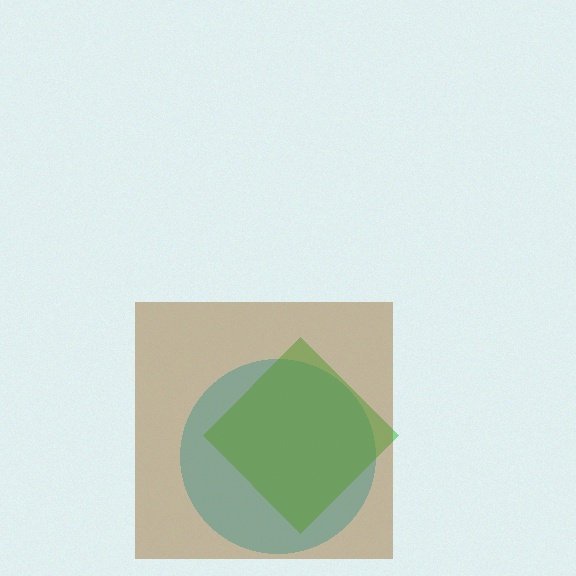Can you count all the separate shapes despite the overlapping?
Yes, there are 3 separate shapes.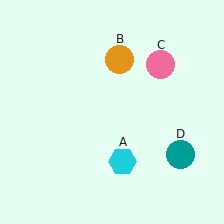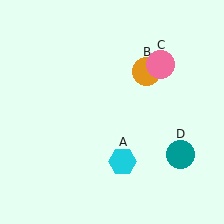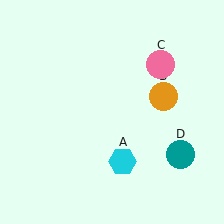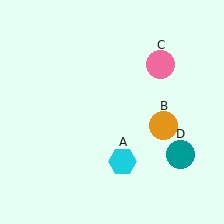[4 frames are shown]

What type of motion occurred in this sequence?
The orange circle (object B) rotated clockwise around the center of the scene.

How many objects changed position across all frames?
1 object changed position: orange circle (object B).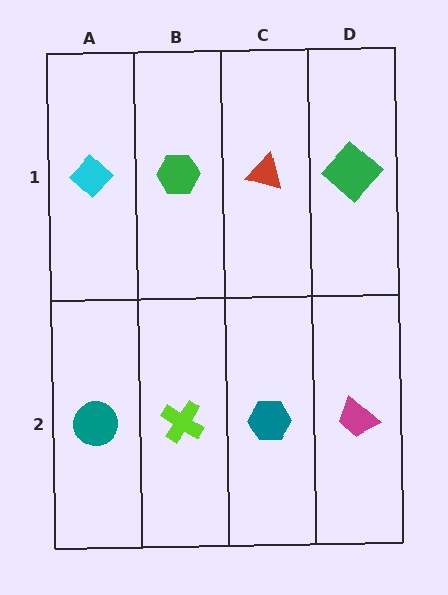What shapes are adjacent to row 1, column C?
A teal hexagon (row 2, column C), a green hexagon (row 1, column B), a green diamond (row 1, column D).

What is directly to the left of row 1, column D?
A red triangle.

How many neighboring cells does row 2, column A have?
2.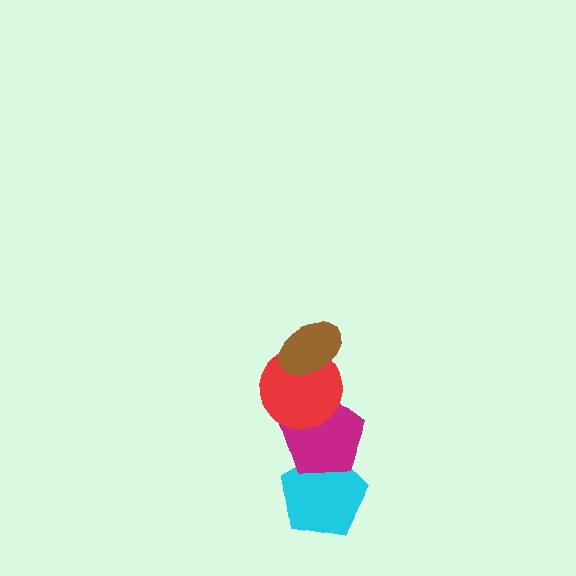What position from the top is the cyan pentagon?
The cyan pentagon is 4th from the top.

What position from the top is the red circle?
The red circle is 2nd from the top.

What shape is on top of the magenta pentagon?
The red circle is on top of the magenta pentagon.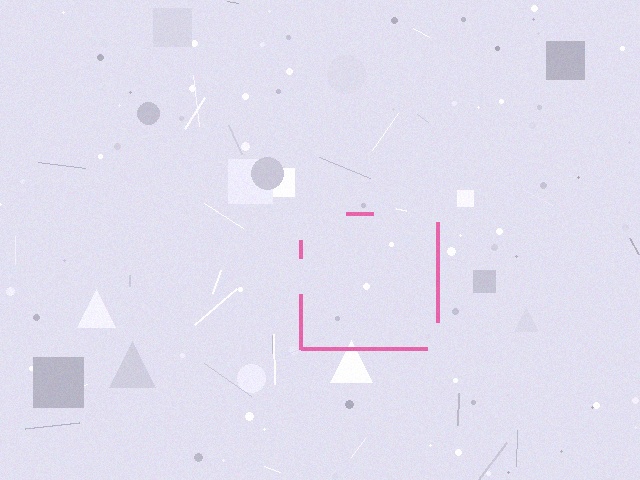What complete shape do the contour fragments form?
The contour fragments form a square.